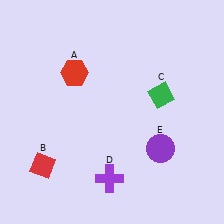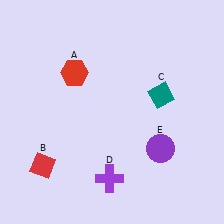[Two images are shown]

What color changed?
The diamond (C) changed from green in Image 1 to teal in Image 2.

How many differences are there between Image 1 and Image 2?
There is 1 difference between the two images.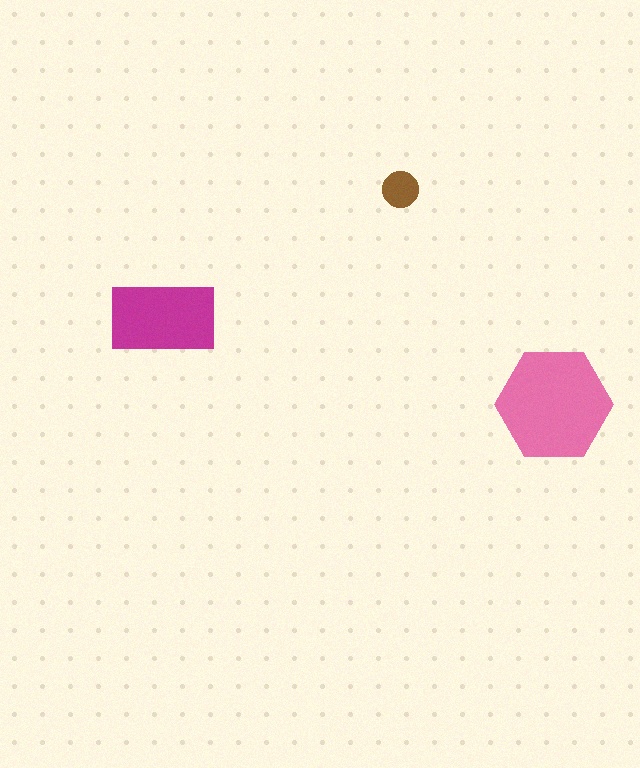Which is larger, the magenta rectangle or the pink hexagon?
The pink hexagon.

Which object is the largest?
The pink hexagon.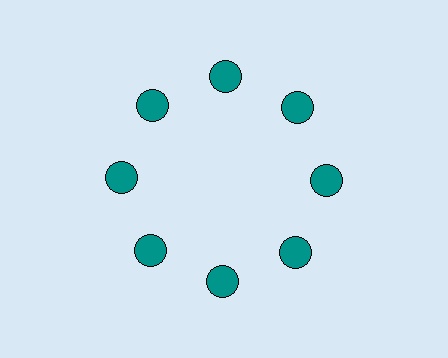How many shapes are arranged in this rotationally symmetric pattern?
There are 8 shapes, arranged in 8 groups of 1.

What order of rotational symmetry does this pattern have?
This pattern has 8-fold rotational symmetry.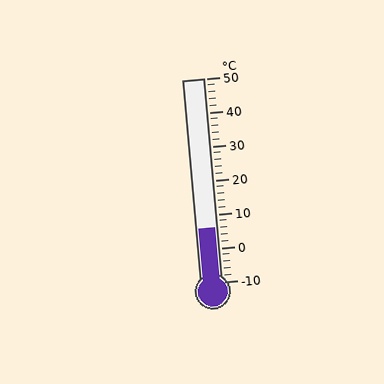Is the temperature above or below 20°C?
The temperature is below 20°C.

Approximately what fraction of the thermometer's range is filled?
The thermometer is filled to approximately 25% of its range.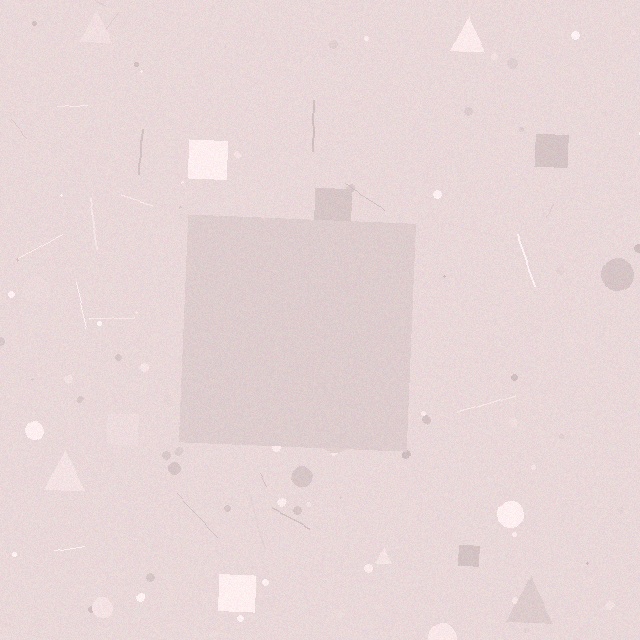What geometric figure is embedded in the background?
A square is embedded in the background.